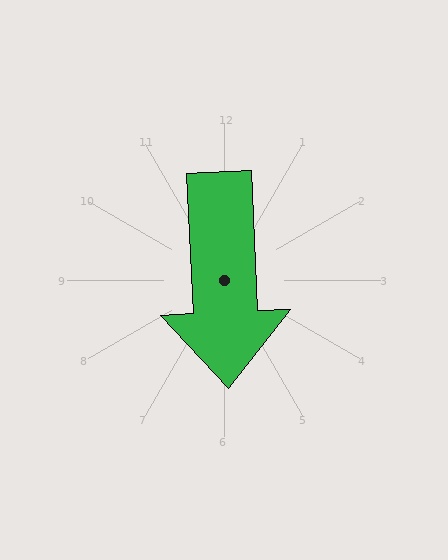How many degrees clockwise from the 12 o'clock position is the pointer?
Approximately 177 degrees.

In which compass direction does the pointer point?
South.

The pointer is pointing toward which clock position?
Roughly 6 o'clock.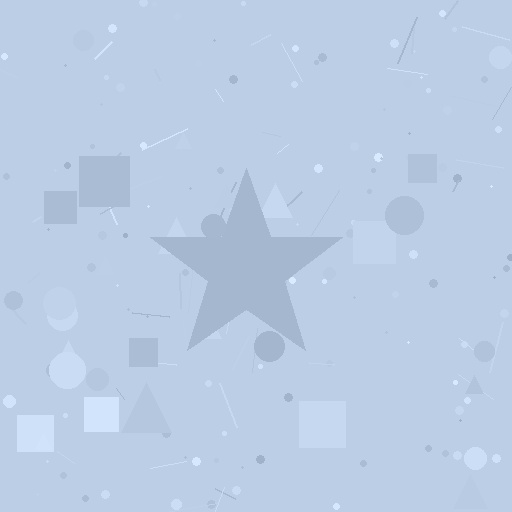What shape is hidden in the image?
A star is hidden in the image.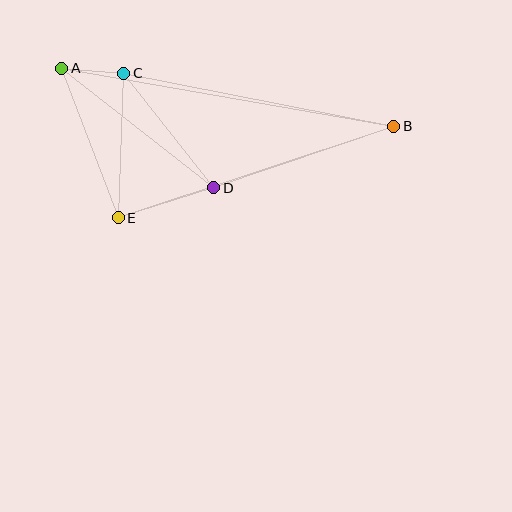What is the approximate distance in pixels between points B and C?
The distance between B and C is approximately 275 pixels.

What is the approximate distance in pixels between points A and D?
The distance between A and D is approximately 193 pixels.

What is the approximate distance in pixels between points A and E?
The distance between A and E is approximately 160 pixels.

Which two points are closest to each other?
Points A and C are closest to each other.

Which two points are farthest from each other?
Points A and B are farthest from each other.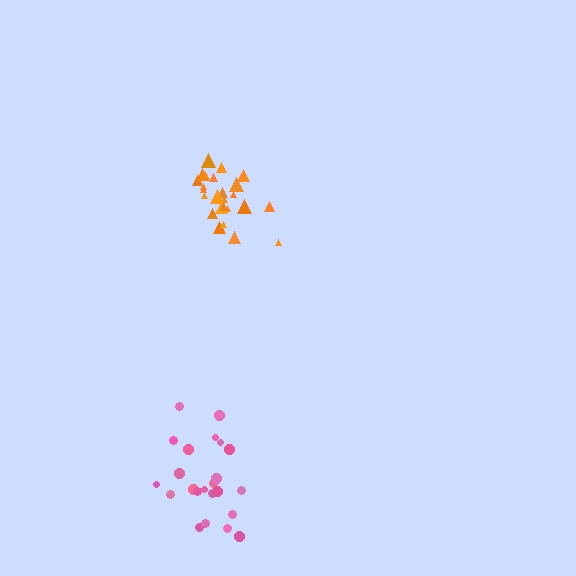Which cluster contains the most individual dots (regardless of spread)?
Orange (25).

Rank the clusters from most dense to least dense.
orange, pink.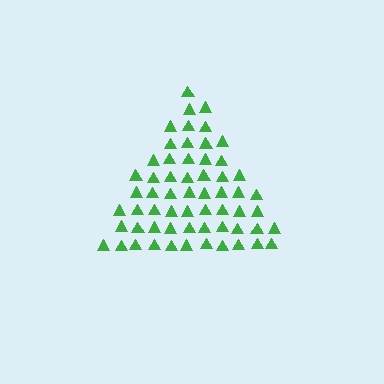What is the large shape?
The large shape is a triangle.